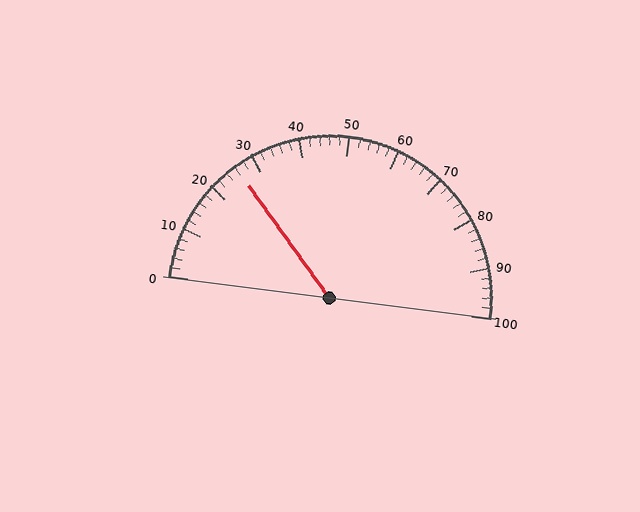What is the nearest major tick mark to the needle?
The nearest major tick mark is 30.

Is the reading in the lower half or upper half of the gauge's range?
The reading is in the lower half of the range (0 to 100).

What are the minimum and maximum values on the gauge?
The gauge ranges from 0 to 100.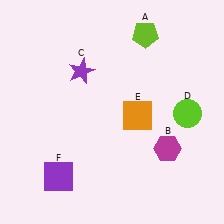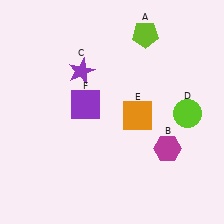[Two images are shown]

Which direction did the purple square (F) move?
The purple square (F) moved up.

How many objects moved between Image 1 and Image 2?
1 object moved between the two images.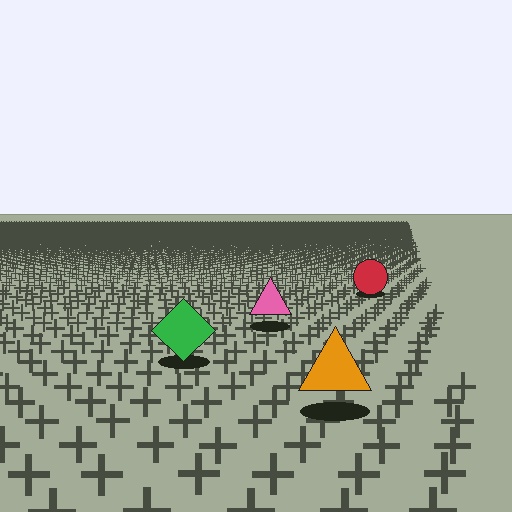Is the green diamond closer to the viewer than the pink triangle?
Yes. The green diamond is closer — you can tell from the texture gradient: the ground texture is coarser near it.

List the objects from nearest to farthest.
From nearest to farthest: the orange triangle, the green diamond, the pink triangle, the red circle.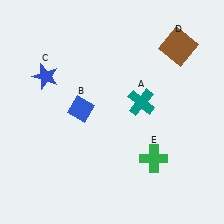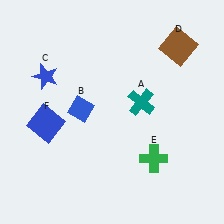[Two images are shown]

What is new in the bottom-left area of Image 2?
A blue square (F) was added in the bottom-left area of Image 2.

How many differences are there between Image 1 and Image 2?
There is 1 difference between the two images.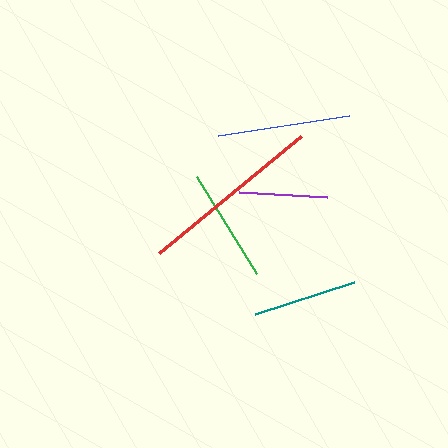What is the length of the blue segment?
The blue segment is approximately 133 pixels long.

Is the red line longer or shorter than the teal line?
The red line is longer than the teal line.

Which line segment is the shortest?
The purple line is the shortest at approximately 88 pixels.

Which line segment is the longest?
The red line is the longest at approximately 184 pixels.